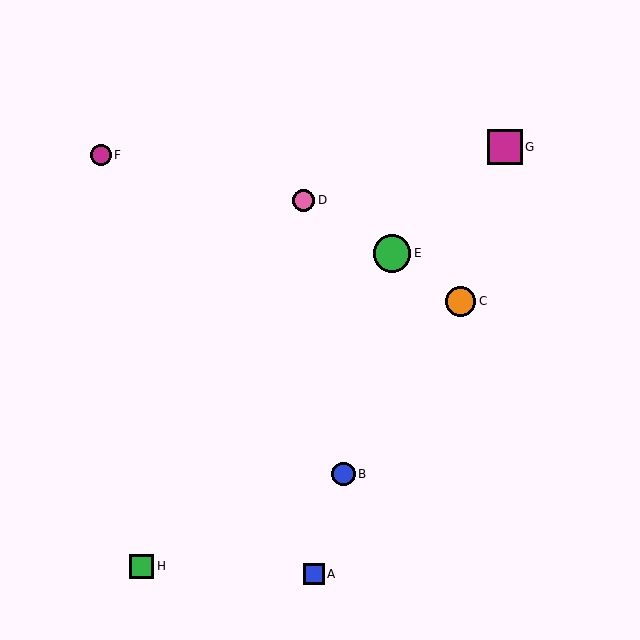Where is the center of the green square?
The center of the green square is at (142, 566).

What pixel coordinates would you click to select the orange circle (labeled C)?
Click at (460, 301) to select the orange circle C.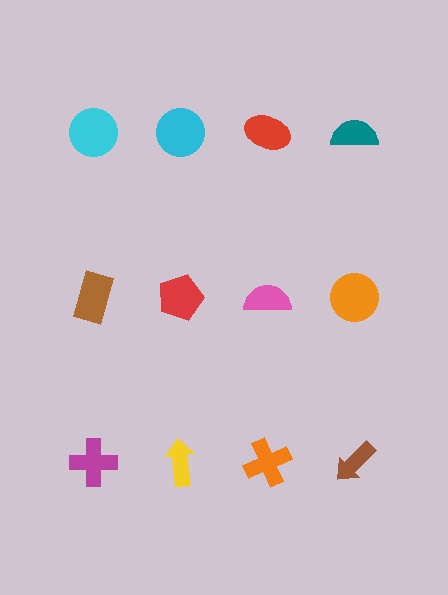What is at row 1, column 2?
A cyan circle.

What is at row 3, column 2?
A yellow arrow.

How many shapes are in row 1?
4 shapes.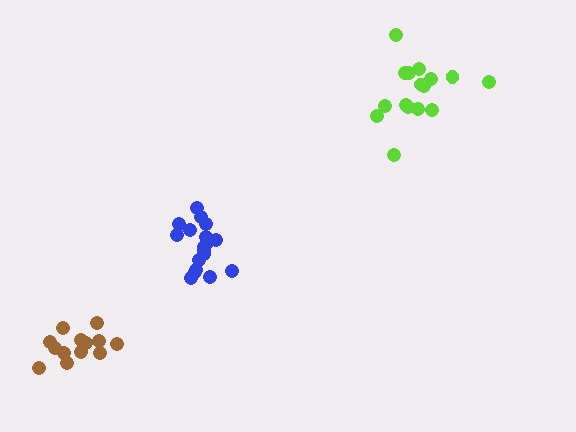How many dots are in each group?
Group 1: 13 dots, Group 2: 16 dots, Group 3: 18 dots (47 total).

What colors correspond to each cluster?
The clusters are colored: brown, lime, blue.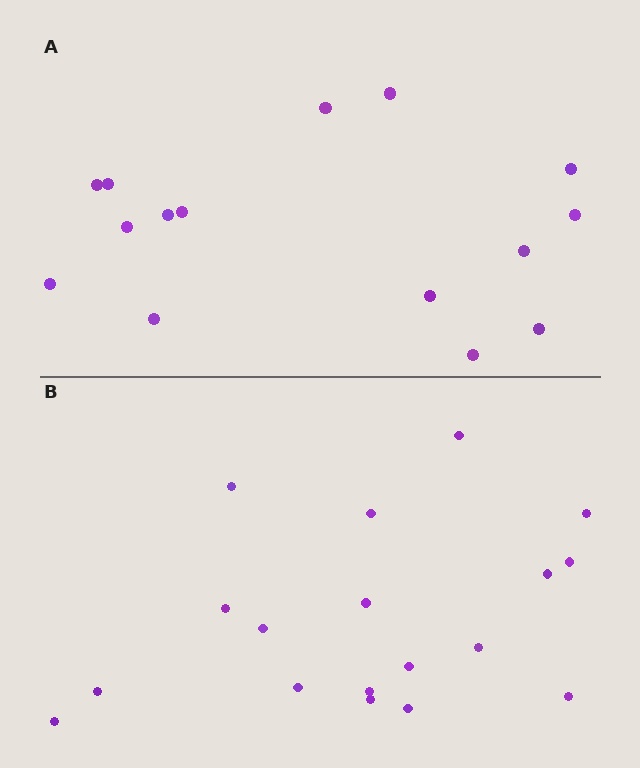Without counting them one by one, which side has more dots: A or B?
Region B (the bottom region) has more dots.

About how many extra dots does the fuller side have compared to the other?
Region B has just a few more — roughly 2 or 3 more dots than region A.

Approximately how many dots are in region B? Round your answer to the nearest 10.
About 20 dots. (The exact count is 18, which rounds to 20.)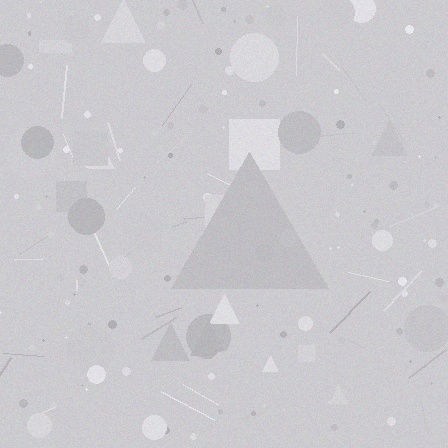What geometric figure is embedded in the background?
A triangle is embedded in the background.